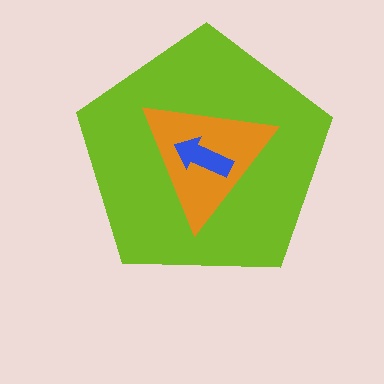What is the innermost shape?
The blue arrow.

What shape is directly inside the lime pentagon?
The orange triangle.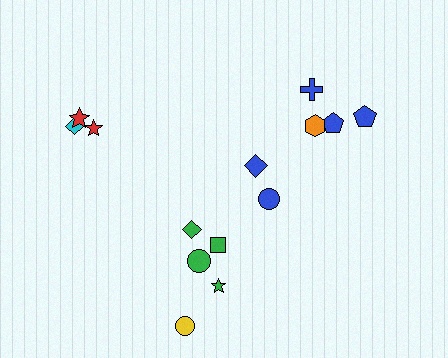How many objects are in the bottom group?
There are 5 objects.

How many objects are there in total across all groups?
There are 14 objects.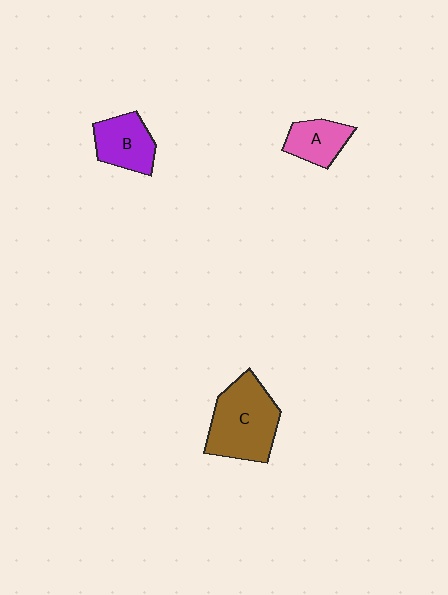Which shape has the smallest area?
Shape A (pink).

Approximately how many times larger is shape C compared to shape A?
Approximately 2.0 times.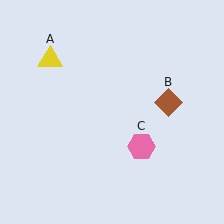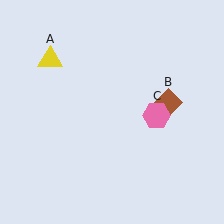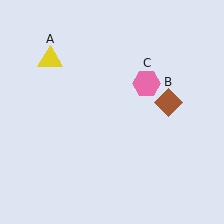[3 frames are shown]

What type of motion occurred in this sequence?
The pink hexagon (object C) rotated counterclockwise around the center of the scene.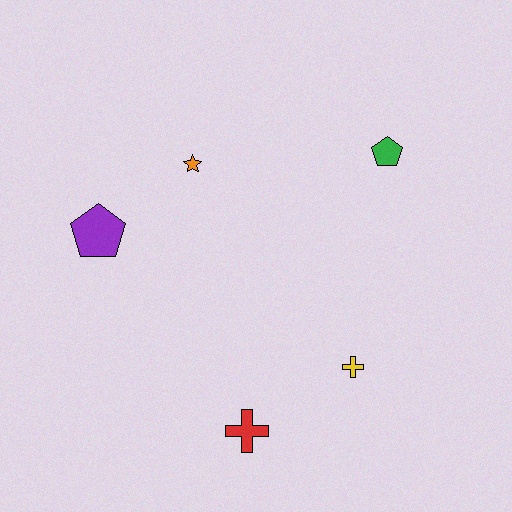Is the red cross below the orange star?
Yes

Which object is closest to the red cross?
The yellow cross is closest to the red cross.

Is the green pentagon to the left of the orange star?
No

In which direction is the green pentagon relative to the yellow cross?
The green pentagon is above the yellow cross.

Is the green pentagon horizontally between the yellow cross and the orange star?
No